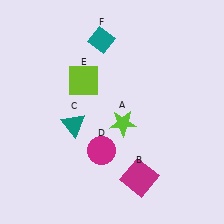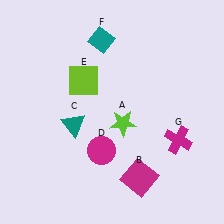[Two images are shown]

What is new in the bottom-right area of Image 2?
A magenta cross (G) was added in the bottom-right area of Image 2.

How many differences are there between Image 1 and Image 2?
There is 1 difference between the two images.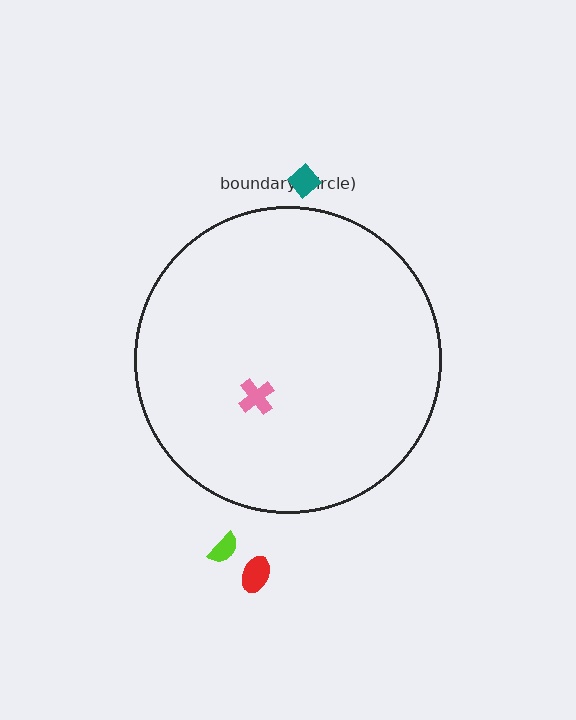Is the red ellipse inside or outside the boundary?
Outside.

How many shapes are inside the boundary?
1 inside, 3 outside.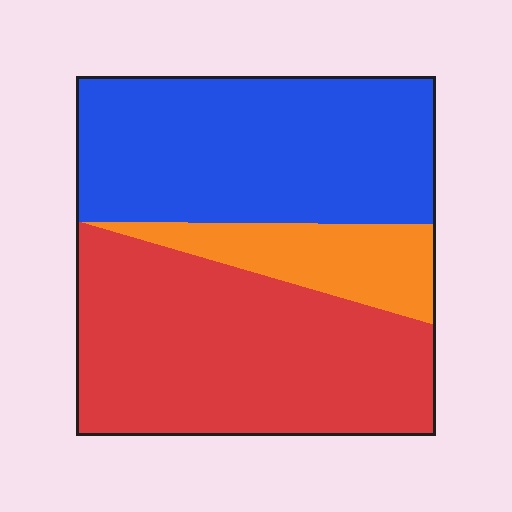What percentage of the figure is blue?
Blue takes up between a third and a half of the figure.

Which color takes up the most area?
Red, at roughly 45%.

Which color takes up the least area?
Orange, at roughly 15%.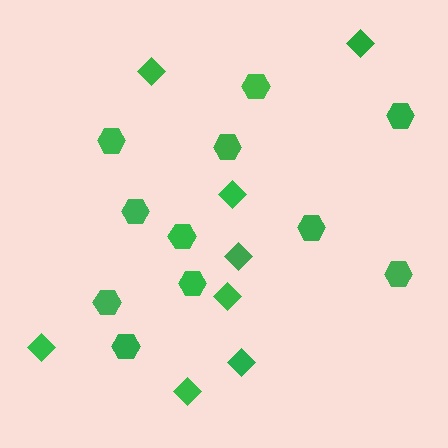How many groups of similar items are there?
There are 2 groups: one group of hexagons (11) and one group of diamonds (8).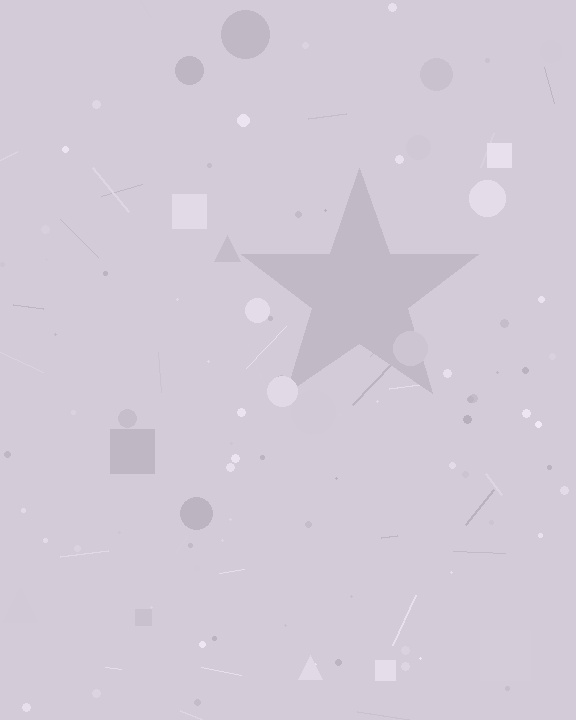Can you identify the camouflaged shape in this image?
The camouflaged shape is a star.